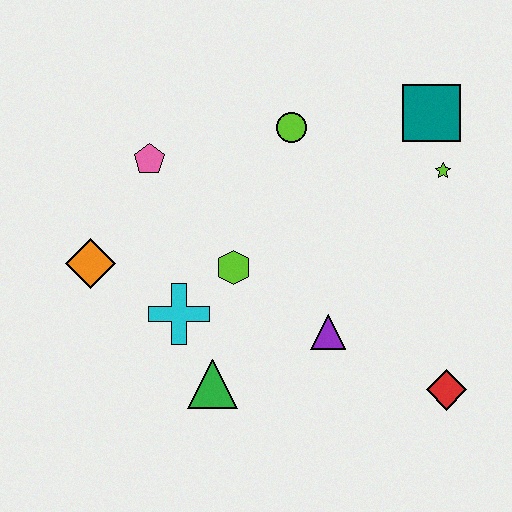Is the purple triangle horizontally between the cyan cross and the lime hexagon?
No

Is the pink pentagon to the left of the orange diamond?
No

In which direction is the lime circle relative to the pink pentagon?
The lime circle is to the right of the pink pentagon.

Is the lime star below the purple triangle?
No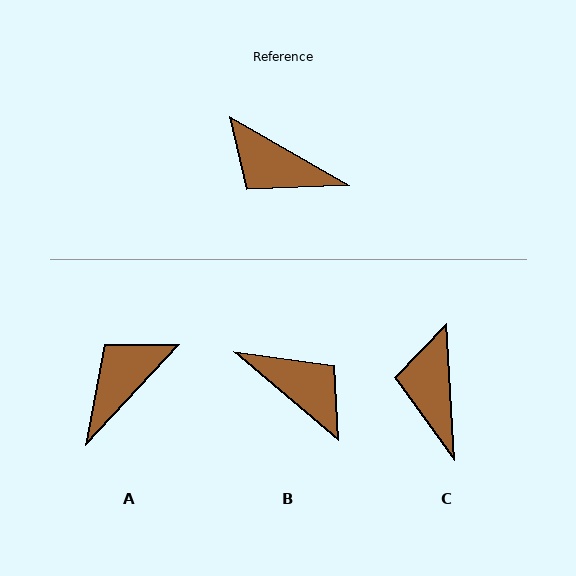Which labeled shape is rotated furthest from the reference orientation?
B, about 169 degrees away.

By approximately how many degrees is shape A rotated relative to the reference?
Approximately 103 degrees clockwise.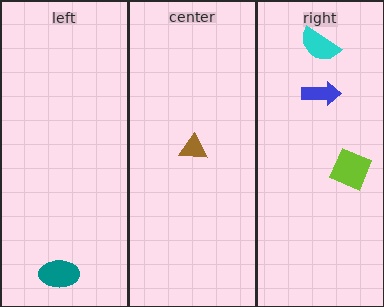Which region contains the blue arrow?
The right region.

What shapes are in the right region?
The lime square, the cyan semicircle, the blue arrow.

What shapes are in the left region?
The teal ellipse.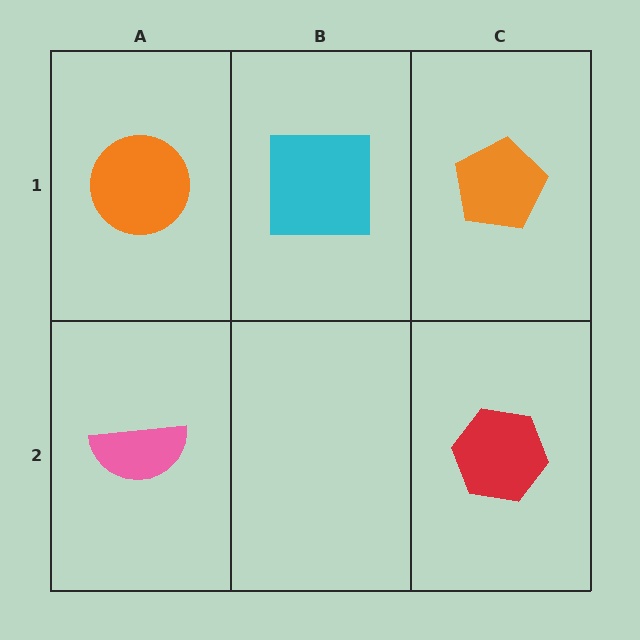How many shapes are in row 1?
3 shapes.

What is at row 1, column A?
An orange circle.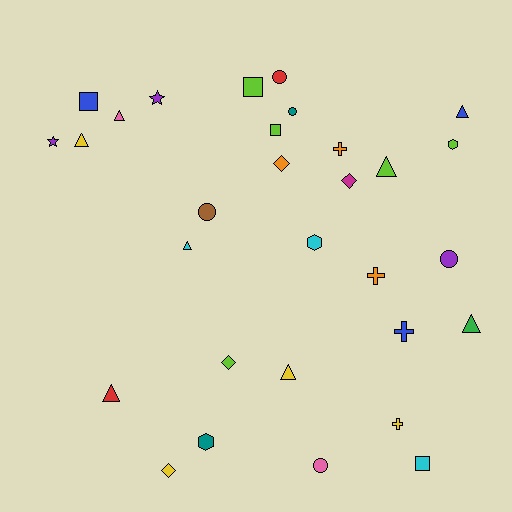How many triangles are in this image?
There are 8 triangles.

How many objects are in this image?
There are 30 objects.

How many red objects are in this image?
There are 2 red objects.